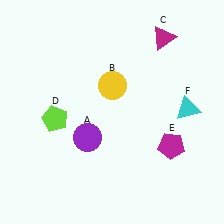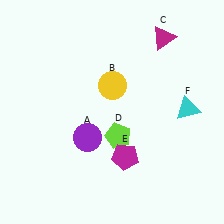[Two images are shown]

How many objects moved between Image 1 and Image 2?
2 objects moved between the two images.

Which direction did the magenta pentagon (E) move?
The magenta pentagon (E) moved left.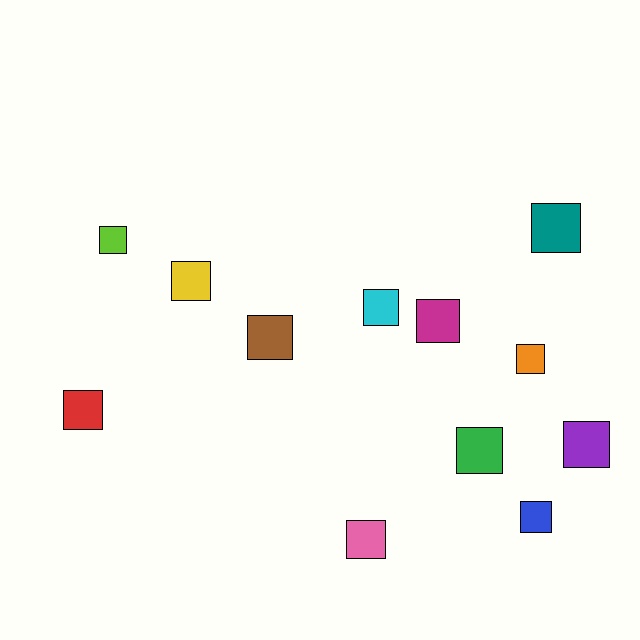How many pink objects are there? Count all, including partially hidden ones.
There is 1 pink object.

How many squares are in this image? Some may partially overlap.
There are 12 squares.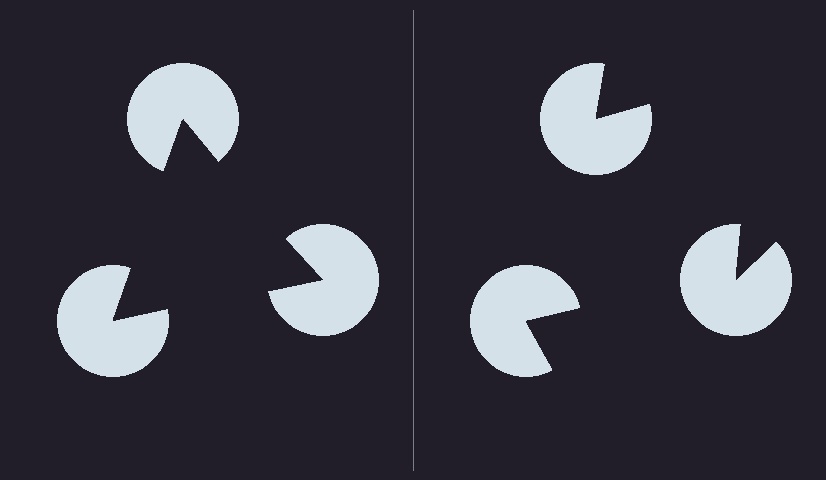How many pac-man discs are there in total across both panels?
6 — 3 on each side.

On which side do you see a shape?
An illusory triangle appears on the left side. On the right side the wedge cuts are rotated, so no coherent shape forms.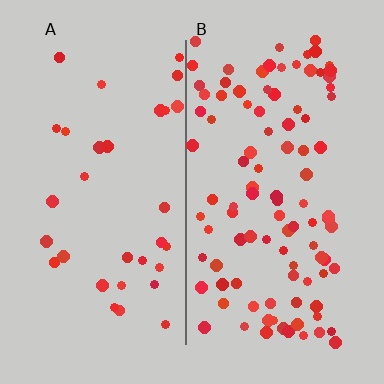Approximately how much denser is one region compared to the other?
Approximately 3.0× — region B over region A.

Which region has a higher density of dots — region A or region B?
B (the right).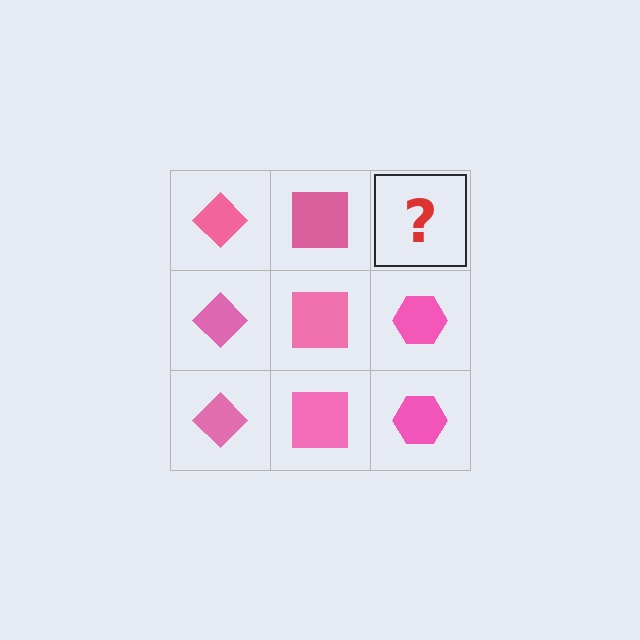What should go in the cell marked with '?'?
The missing cell should contain a pink hexagon.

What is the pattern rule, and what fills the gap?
The rule is that each column has a consistent shape. The gap should be filled with a pink hexagon.